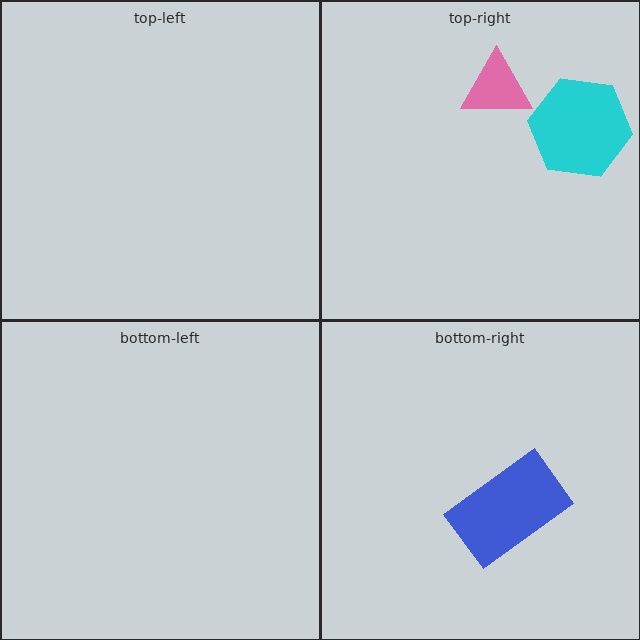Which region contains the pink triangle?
The top-right region.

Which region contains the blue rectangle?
The bottom-right region.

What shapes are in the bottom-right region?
The blue rectangle.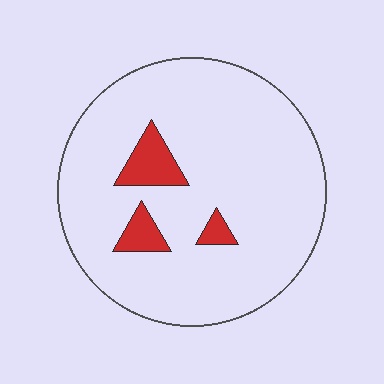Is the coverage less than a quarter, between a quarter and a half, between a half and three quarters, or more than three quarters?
Less than a quarter.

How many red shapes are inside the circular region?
3.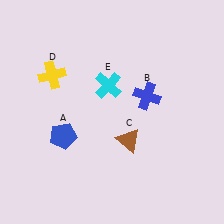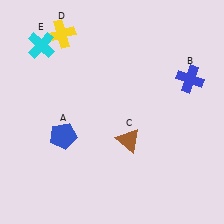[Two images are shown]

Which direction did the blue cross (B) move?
The blue cross (B) moved right.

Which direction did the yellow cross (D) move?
The yellow cross (D) moved up.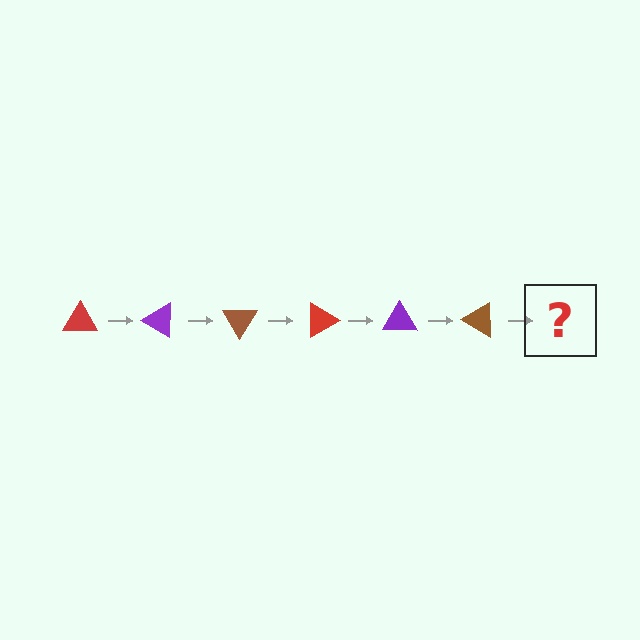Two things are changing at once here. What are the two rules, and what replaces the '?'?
The two rules are that it rotates 30 degrees each step and the color cycles through red, purple, and brown. The '?' should be a red triangle, rotated 180 degrees from the start.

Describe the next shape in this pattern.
It should be a red triangle, rotated 180 degrees from the start.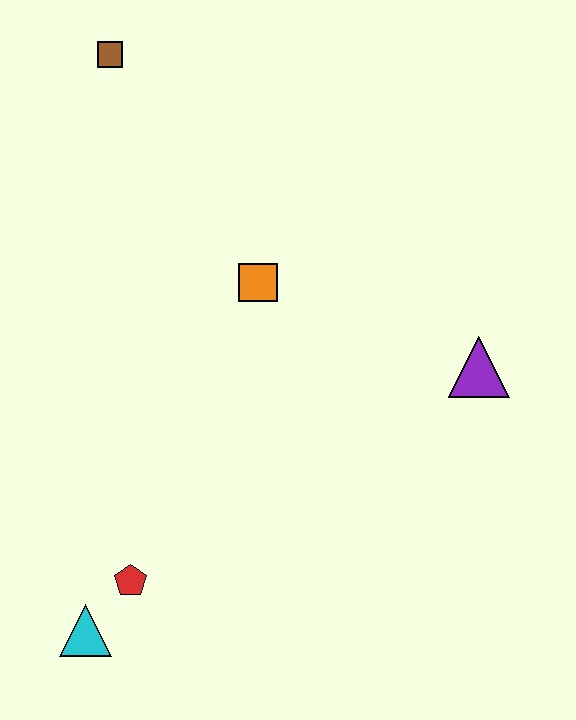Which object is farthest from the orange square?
The cyan triangle is farthest from the orange square.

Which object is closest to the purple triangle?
The orange square is closest to the purple triangle.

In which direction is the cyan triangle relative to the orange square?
The cyan triangle is below the orange square.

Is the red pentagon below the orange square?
Yes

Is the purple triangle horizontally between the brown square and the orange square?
No